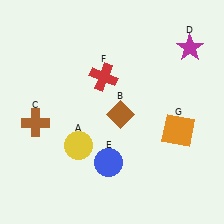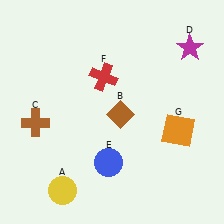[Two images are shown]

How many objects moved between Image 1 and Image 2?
1 object moved between the two images.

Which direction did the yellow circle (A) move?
The yellow circle (A) moved down.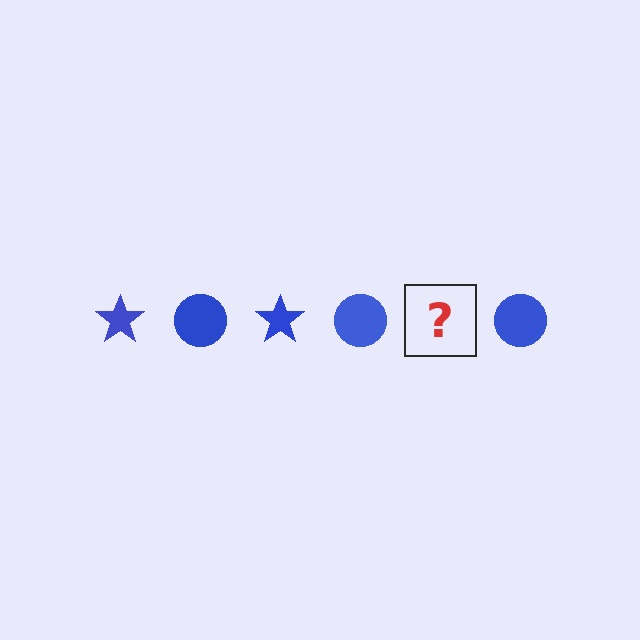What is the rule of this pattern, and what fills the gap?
The rule is that the pattern cycles through star, circle shapes in blue. The gap should be filled with a blue star.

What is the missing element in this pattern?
The missing element is a blue star.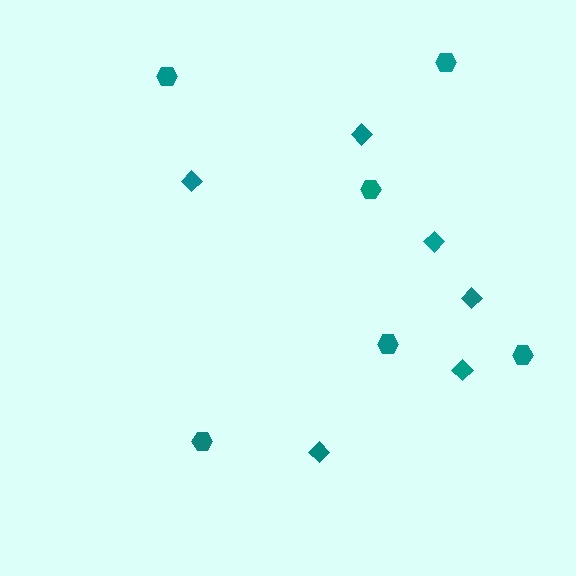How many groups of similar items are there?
There are 2 groups: one group of hexagons (6) and one group of diamonds (6).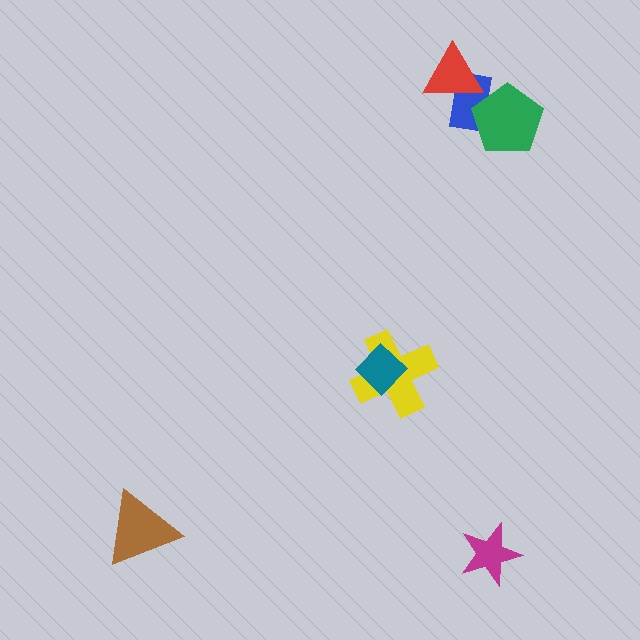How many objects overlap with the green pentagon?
1 object overlaps with the green pentagon.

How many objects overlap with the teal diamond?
1 object overlaps with the teal diamond.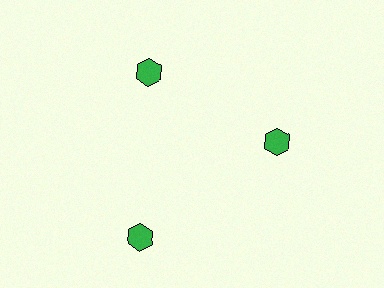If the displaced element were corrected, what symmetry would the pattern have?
It would have 3-fold rotational symmetry — the pattern would map onto itself every 120 degrees.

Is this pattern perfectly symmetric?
No. The 3 green hexagons are arranged in a ring, but one element near the 7 o'clock position is pushed outward from the center, breaking the 3-fold rotational symmetry.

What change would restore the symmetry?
The symmetry would be restored by moving it inward, back onto the ring so that all 3 hexagons sit at equal angles and equal distance from the center.